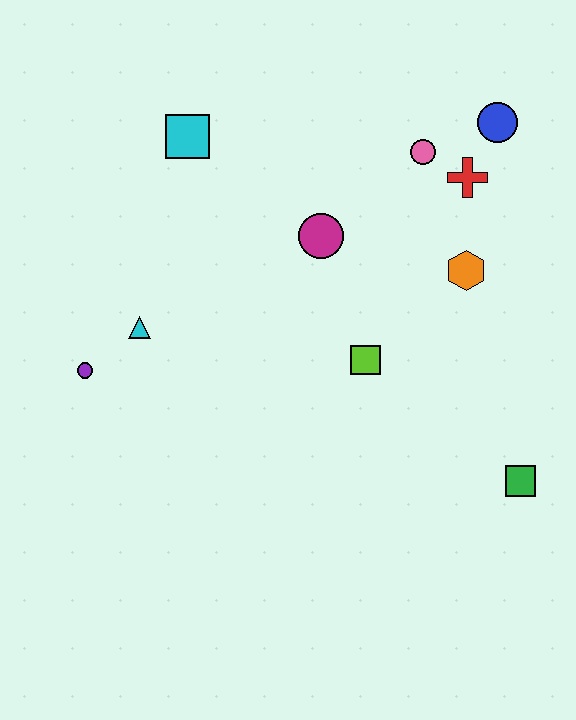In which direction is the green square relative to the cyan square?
The green square is below the cyan square.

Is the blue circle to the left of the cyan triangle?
No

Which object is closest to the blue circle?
The red cross is closest to the blue circle.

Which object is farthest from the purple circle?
The blue circle is farthest from the purple circle.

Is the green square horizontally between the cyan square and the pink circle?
No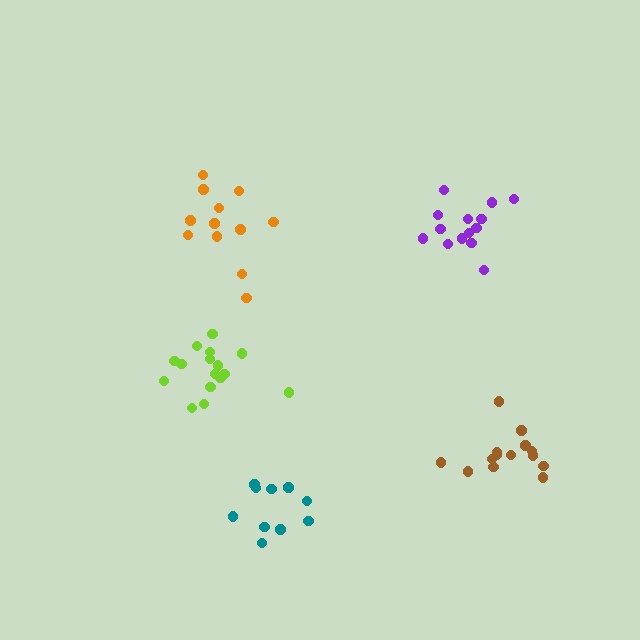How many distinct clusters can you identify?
There are 5 distinct clusters.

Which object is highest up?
The orange cluster is topmost.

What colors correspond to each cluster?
The clusters are colored: purple, orange, lime, brown, teal.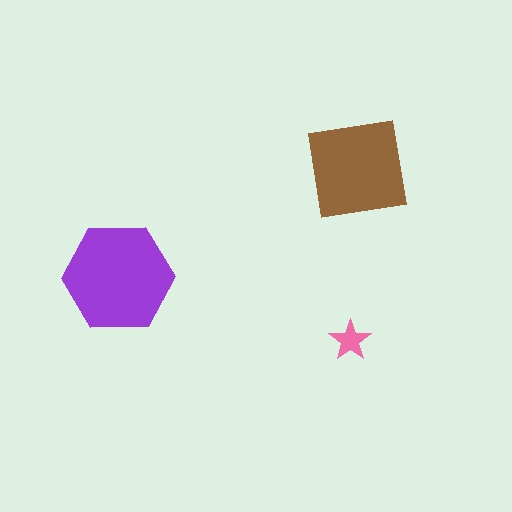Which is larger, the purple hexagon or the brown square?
The purple hexagon.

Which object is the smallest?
The pink star.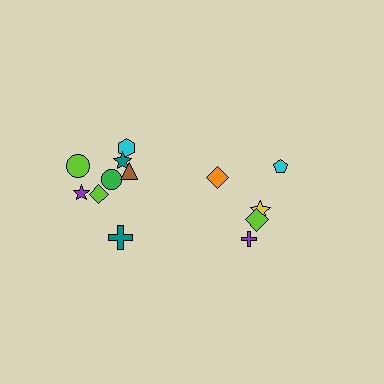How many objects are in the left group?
There are 8 objects.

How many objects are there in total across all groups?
There are 13 objects.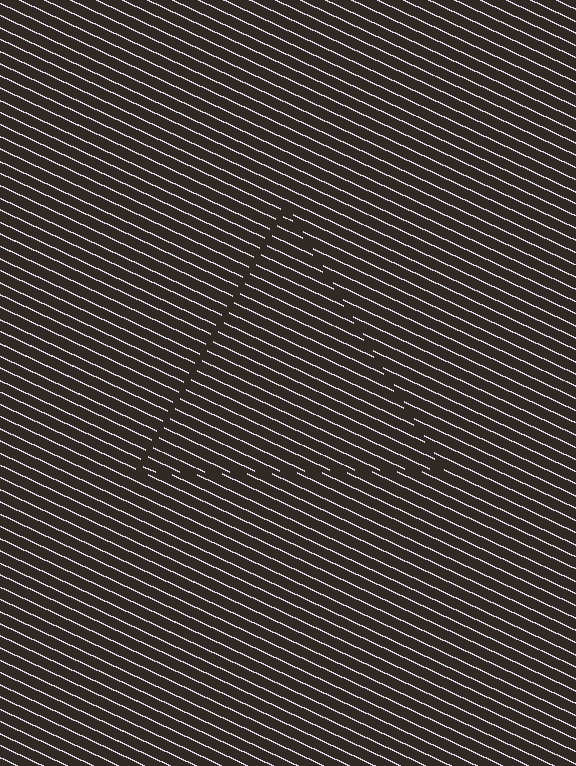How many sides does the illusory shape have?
3 sides — the line-ends trace a triangle.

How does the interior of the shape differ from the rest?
The interior of the shape contains the same grating, shifted by half a period — the contour is defined by the phase discontinuity where line-ends from the inner and outer gratings abut.